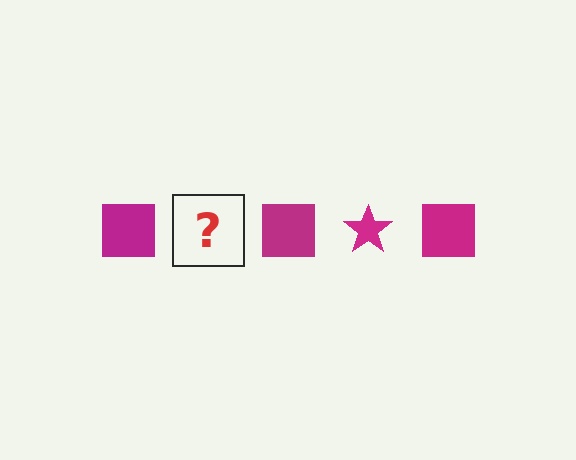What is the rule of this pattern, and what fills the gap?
The rule is that the pattern cycles through square, star shapes in magenta. The gap should be filled with a magenta star.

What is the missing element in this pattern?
The missing element is a magenta star.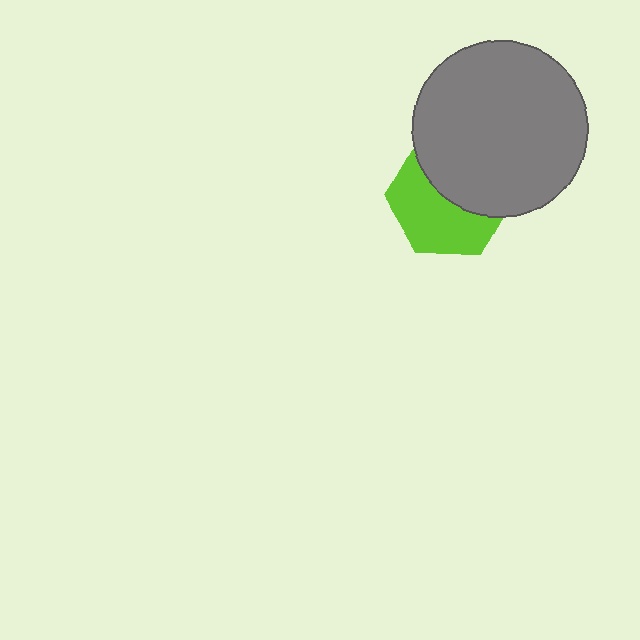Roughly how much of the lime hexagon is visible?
About half of it is visible (roughly 53%).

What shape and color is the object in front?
The object in front is a gray circle.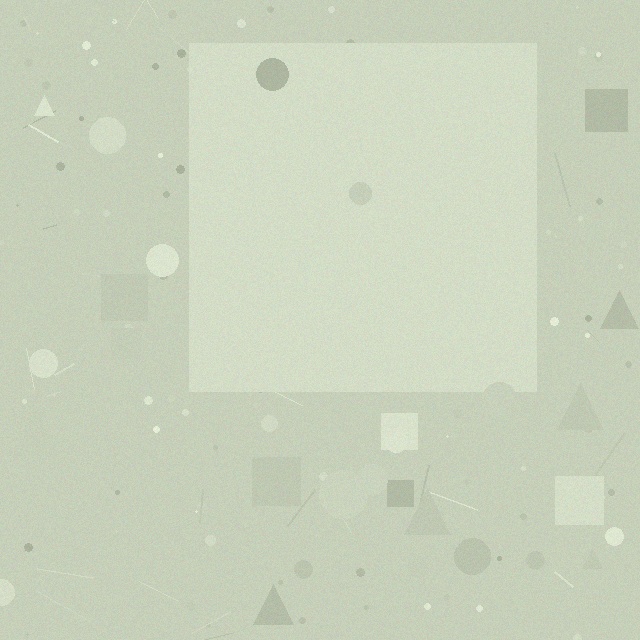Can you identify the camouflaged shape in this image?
The camouflaged shape is a square.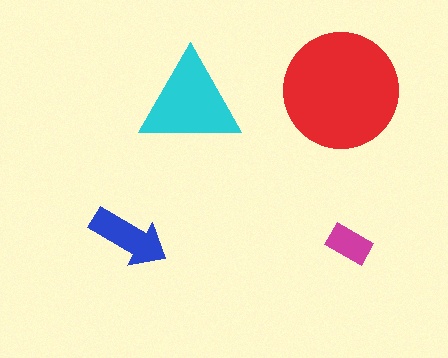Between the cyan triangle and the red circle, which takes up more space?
The red circle.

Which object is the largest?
The red circle.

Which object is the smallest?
The magenta rectangle.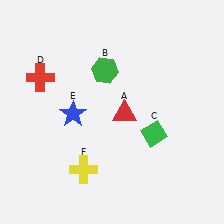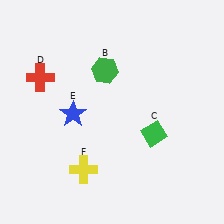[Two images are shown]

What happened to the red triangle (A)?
The red triangle (A) was removed in Image 2. It was in the bottom-right area of Image 1.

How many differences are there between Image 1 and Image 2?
There is 1 difference between the two images.